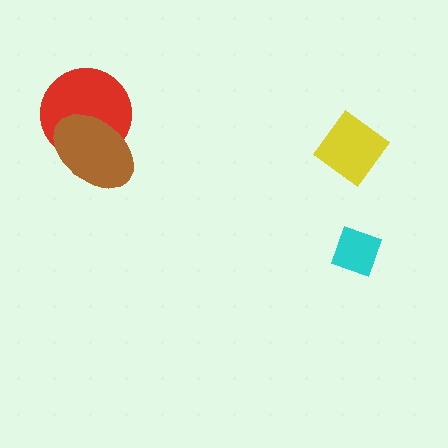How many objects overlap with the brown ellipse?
1 object overlaps with the brown ellipse.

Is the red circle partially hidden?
Yes, it is partially covered by another shape.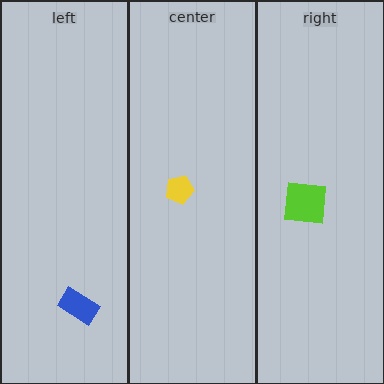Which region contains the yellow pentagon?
The center region.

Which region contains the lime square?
The right region.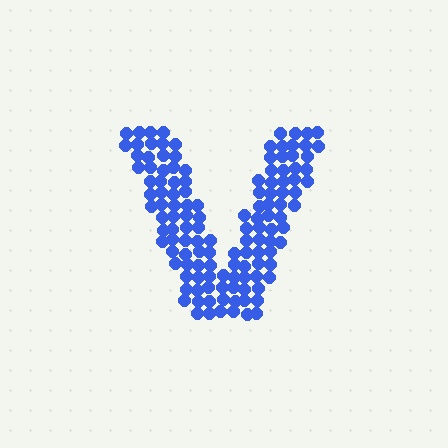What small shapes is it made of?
It is made of small circles.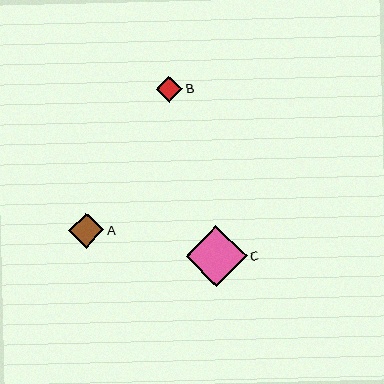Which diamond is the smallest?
Diamond B is the smallest with a size of approximately 27 pixels.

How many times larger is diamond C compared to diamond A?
Diamond C is approximately 1.7 times the size of diamond A.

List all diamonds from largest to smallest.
From largest to smallest: C, A, B.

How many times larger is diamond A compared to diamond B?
Diamond A is approximately 1.3 times the size of diamond B.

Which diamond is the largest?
Diamond C is the largest with a size of approximately 61 pixels.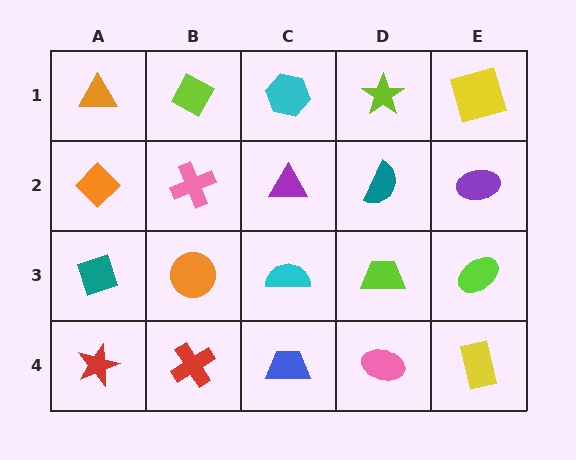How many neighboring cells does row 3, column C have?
4.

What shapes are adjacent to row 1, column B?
A pink cross (row 2, column B), an orange triangle (row 1, column A), a cyan hexagon (row 1, column C).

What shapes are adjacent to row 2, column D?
A lime star (row 1, column D), a lime trapezoid (row 3, column D), a purple triangle (row 2, column C), a purple ellipse (row 2, column E).